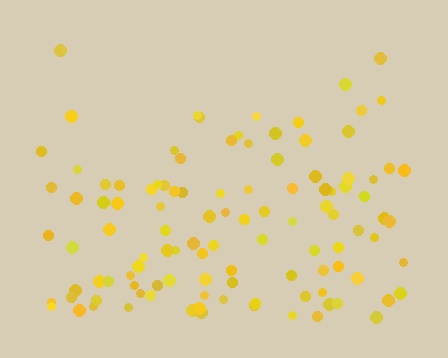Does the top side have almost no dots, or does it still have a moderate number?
Still a moderate number, just noticeably fewer than the bottom.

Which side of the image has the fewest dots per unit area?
The top.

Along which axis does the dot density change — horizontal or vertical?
Vertical.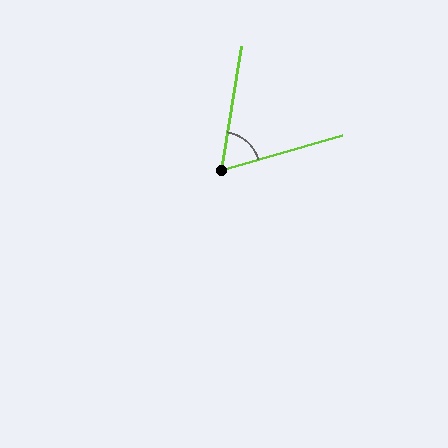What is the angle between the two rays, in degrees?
Approximately 65 degrees.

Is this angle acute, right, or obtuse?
It is acute.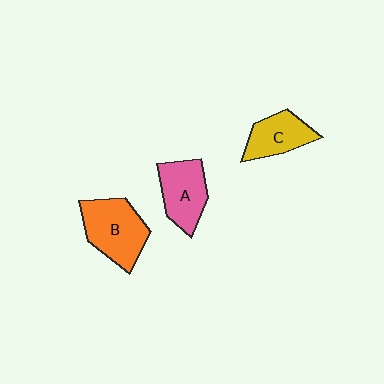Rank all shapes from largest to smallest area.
From largest to smallest: B (orange), A (pink), C (yellow).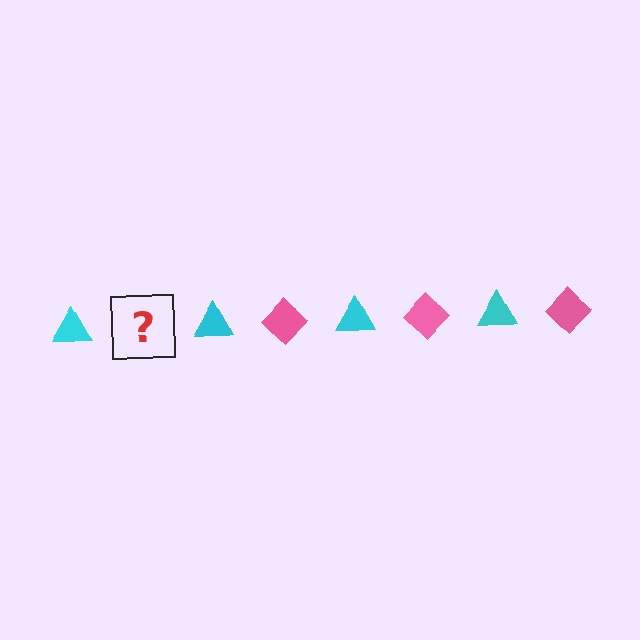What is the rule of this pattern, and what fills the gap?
The rule is that the pattern alternates between cyan triangle and pink diamond. The gap should be filled with a pink diamond.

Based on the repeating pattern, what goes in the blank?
The blank should be a pink diamond.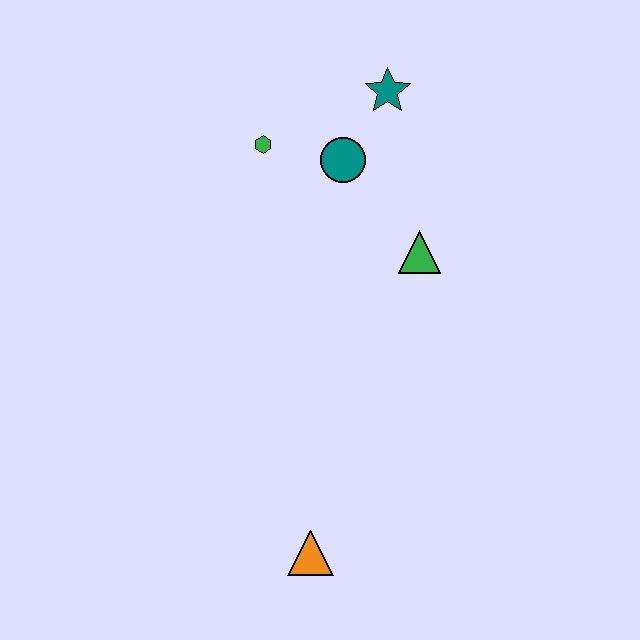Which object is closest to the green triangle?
The teal circle is closest to the green triangle.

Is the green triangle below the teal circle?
Yes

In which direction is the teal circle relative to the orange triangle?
The teal circle is above the orange triangle.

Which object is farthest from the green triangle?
The orange triangle is farthest from the green triangle.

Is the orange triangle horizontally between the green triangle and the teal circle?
No